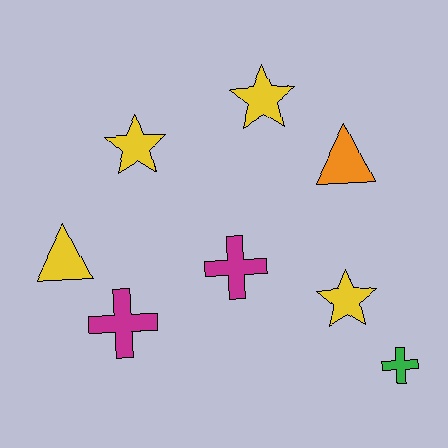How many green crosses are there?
There is 1 green cross.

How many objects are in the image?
There are 8 objects.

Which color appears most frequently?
Yellow, with 4 objects.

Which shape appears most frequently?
Star, with 3 objects.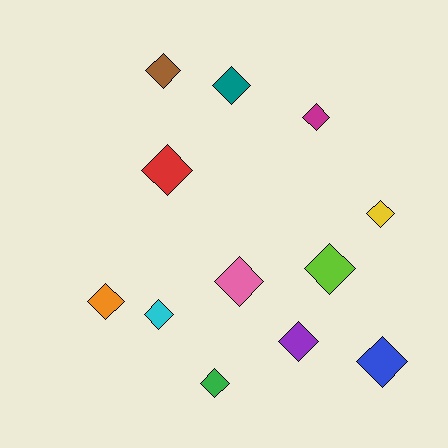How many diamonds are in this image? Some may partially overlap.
There are 12 diamonds.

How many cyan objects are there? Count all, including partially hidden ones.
There is 1 cyan object.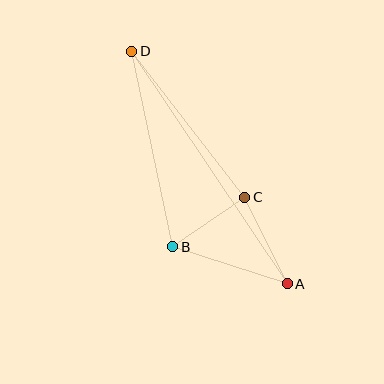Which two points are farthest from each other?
Points A and D are farthest from each other.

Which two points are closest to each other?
Points B and C are closest to each other.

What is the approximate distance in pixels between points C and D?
The distance between C and D is approximately 184 pixels.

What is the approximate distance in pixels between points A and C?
The distance between A and C is approximately 96 pixels.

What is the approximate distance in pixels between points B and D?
The distance between B and D is approximately 199 pixels.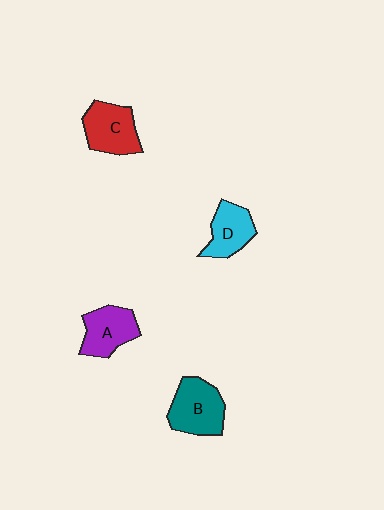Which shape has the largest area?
Shape B (teal).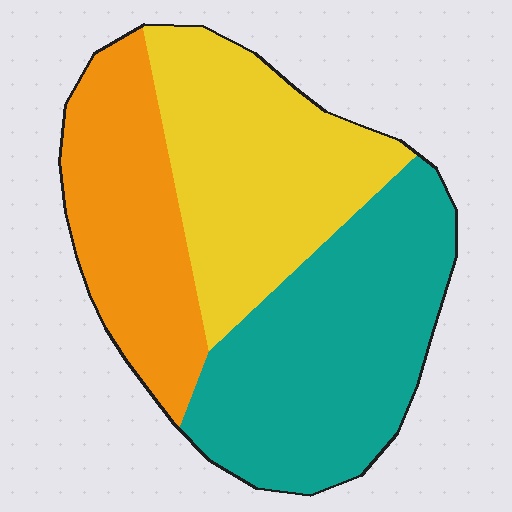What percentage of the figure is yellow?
Yellow covers roughly 35% of the figure.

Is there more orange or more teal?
Teal.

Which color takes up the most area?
Teal, at roughly 40%.